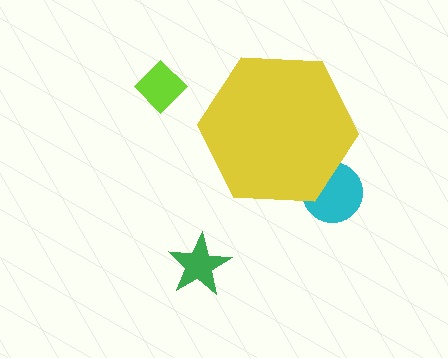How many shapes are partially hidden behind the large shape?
1 shape is partially hidden.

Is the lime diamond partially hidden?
No, the lime diamond is fully visible.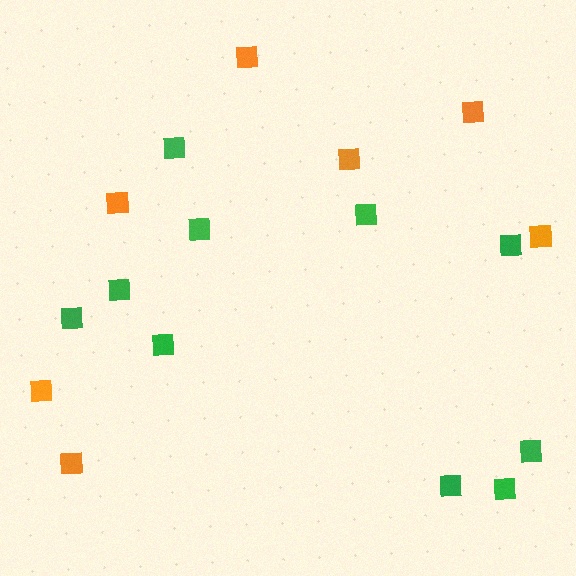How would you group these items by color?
There are 2 groups: one group of orange squares (7) and one group of green squares (10).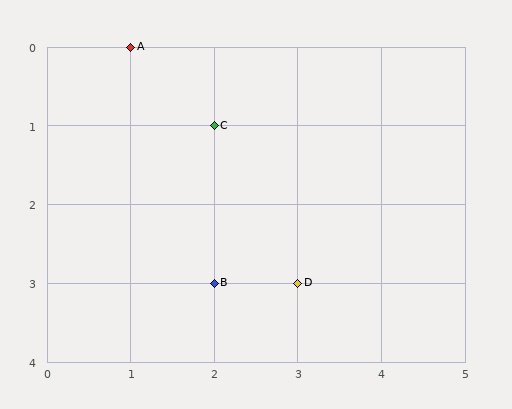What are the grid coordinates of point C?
Point C is at grid coordinates (2, 1).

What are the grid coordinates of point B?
Point B is at grid coordinates (2, 3).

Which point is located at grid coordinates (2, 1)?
Point C is at (2, 1).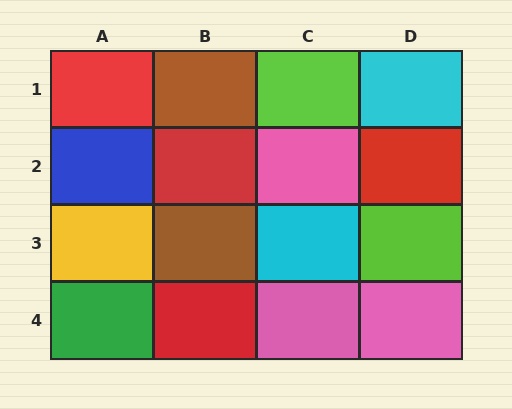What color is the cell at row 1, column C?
Lime.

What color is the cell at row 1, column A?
Red.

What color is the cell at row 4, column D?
Pink.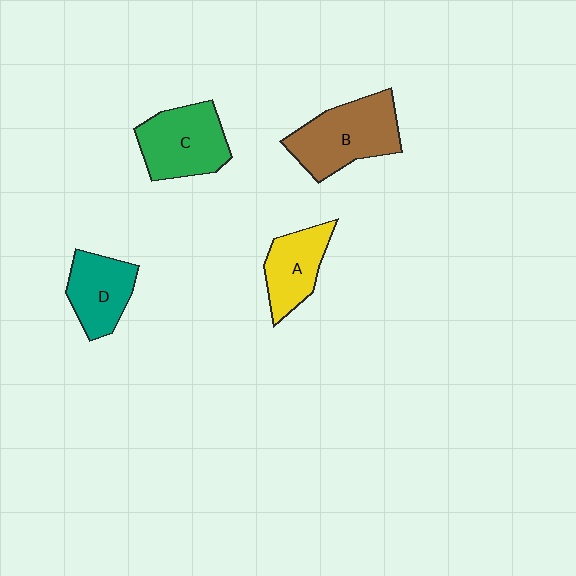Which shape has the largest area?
Shape B (brown).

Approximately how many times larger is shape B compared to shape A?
Approximately 1.5 times.